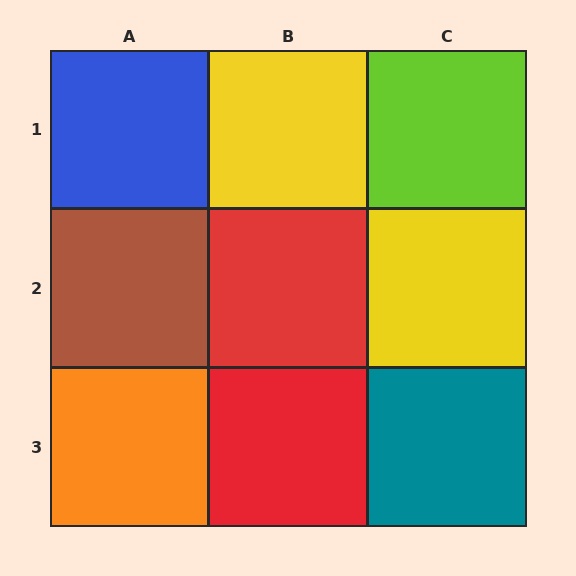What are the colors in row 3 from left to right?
Orange, red, teal.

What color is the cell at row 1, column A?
Blue.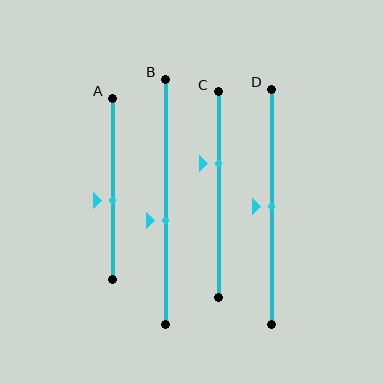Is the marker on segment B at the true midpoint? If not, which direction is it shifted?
No, the marker on segment B is shifted downward by about 8% of the segment length.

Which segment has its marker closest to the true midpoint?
Segment D has its marker closest to the true midpoint.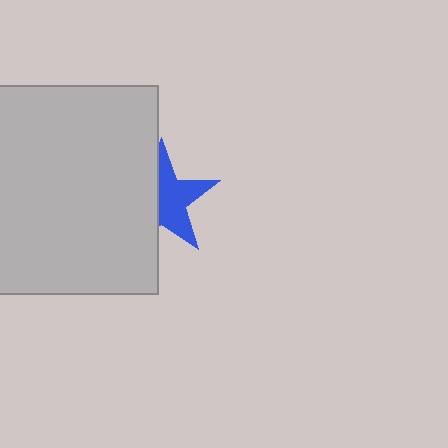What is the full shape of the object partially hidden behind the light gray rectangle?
The partially hidden object is a blue star.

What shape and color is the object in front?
The object in front is a light gray rectangle.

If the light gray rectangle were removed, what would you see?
You would see the complete blue star.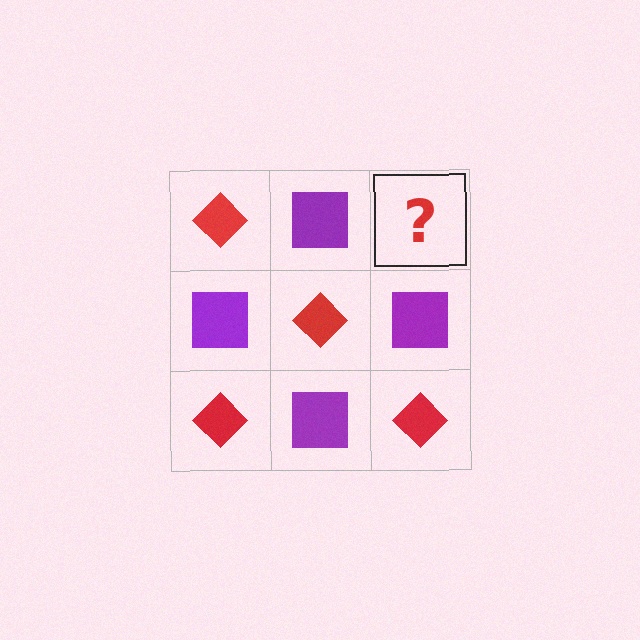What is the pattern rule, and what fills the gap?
The rule is that it alternates red diamond and purple square in a checkerboard pattern. The gap should be filled with a red diamond.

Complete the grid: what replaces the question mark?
The question mark should be replaced with a red diamond.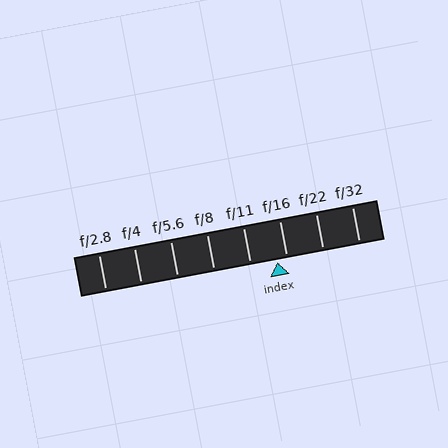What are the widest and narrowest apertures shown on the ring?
The widest aperture shown is f/2.8 and the narrowest is f/32.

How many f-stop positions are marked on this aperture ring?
There are 8 f-stop positions marked.